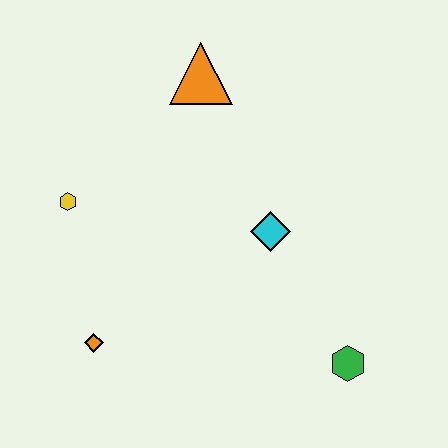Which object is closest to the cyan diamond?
The green hexagon is closest to the cyan diamond.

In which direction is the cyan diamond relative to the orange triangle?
The cyan diamond is below the orange triangle.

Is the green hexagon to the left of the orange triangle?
No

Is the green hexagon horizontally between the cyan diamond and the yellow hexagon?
No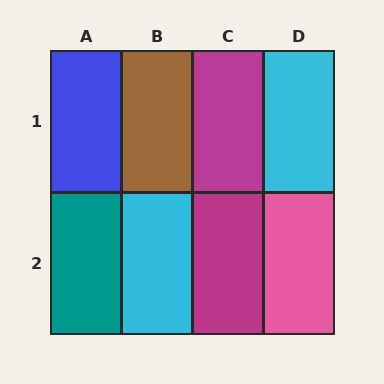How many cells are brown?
1 cell is brown.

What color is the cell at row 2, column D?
Pink.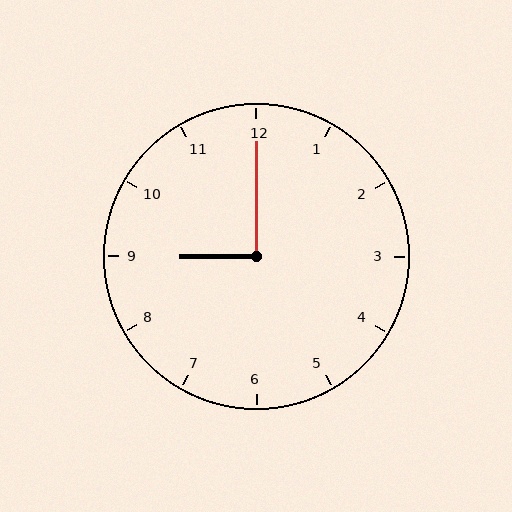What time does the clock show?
9:00.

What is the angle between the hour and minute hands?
Approximately 90 degrees.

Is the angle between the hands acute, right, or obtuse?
It is right.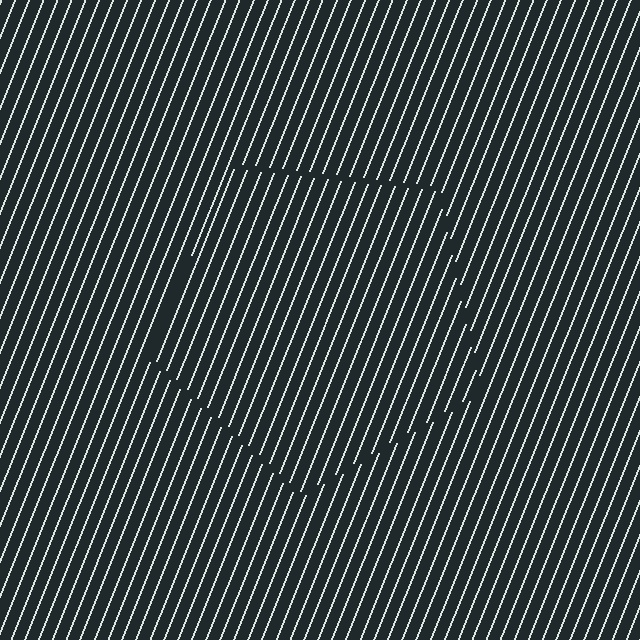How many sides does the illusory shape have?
5 sides — the line-ends trace a pentagon.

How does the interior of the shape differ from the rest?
The interior of the shape contains the same grating, shifted by half a period — the contour is defined by the phase discontinuity where line-ends from the inner and outer gratings abut.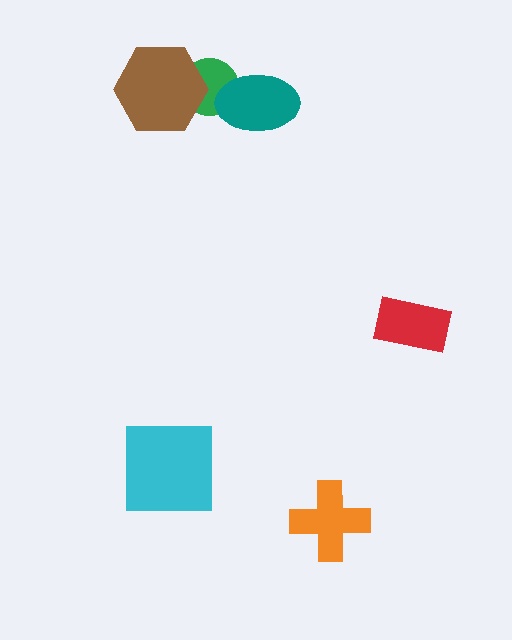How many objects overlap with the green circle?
2 objects overlap with the green circle.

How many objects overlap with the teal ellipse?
1 object overlaps with the teal ellipse.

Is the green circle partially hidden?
Yes, it is partially covered by another shape.